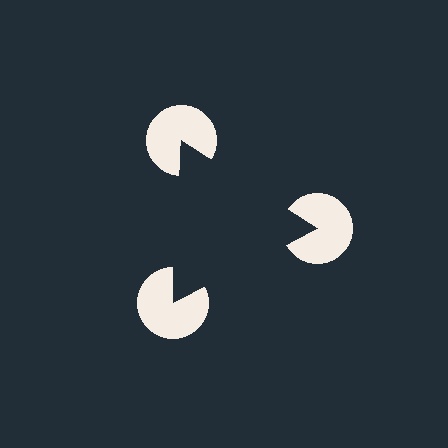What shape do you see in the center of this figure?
An illusory triangle — its edges are inferred from the aligned wedge cuts in the pac-man discs, not physically drawn.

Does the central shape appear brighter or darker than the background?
It typically appears slightly darker than the background, even though no actual brightness change is drawn.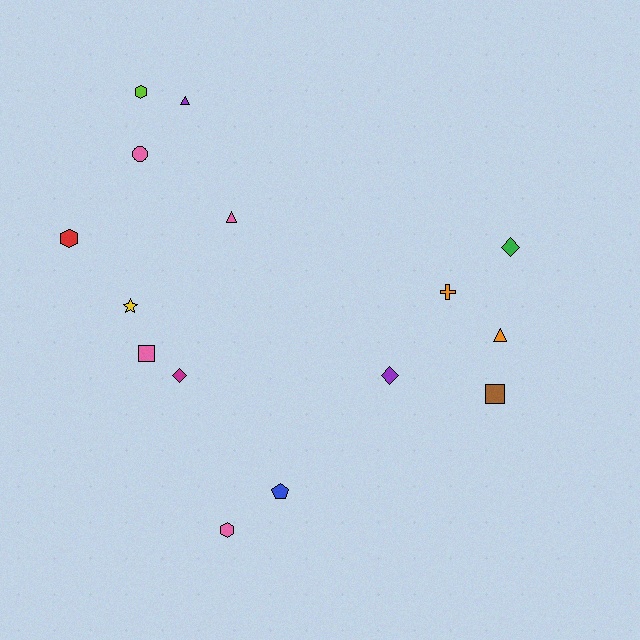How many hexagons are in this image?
There are 3 hexagons.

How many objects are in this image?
There are 15 objects.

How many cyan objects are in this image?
There are no cyan objects.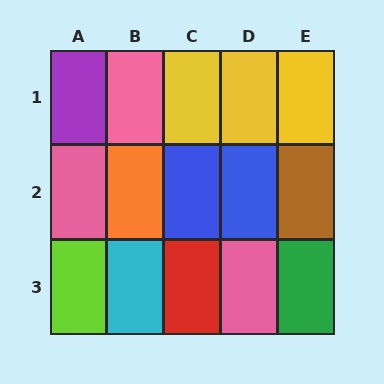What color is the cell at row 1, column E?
Yellow.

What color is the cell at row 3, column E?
Green.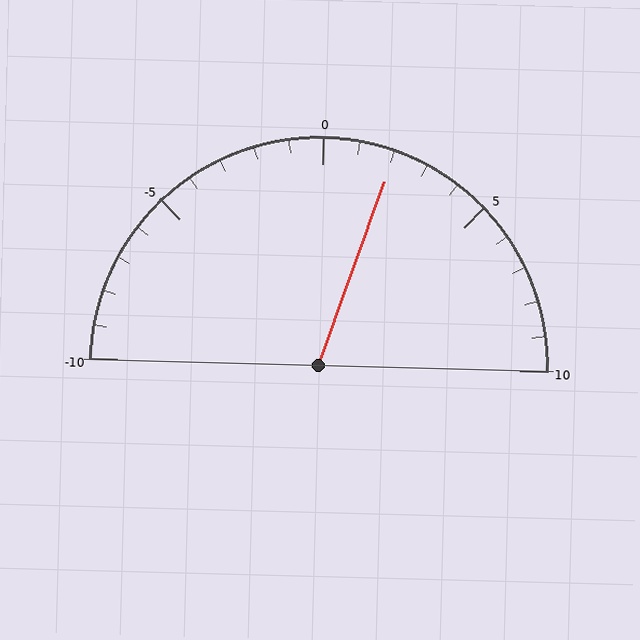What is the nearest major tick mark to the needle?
The nearest major tick mark is 0.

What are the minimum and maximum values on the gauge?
The gauge ranges from -10 to 10.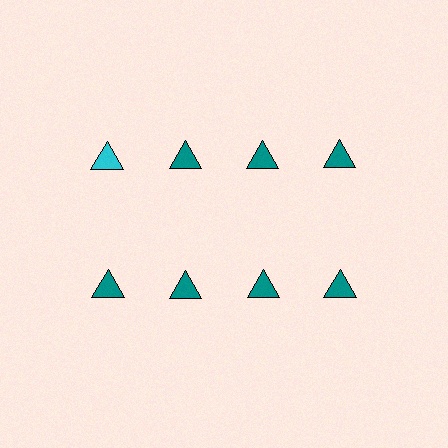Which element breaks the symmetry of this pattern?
The cyan triangle in the top row, leftmost column breaks the symmetry. All other shapes are teal triangles.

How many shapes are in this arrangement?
There are 8 shapes arranged in a grid pattern.